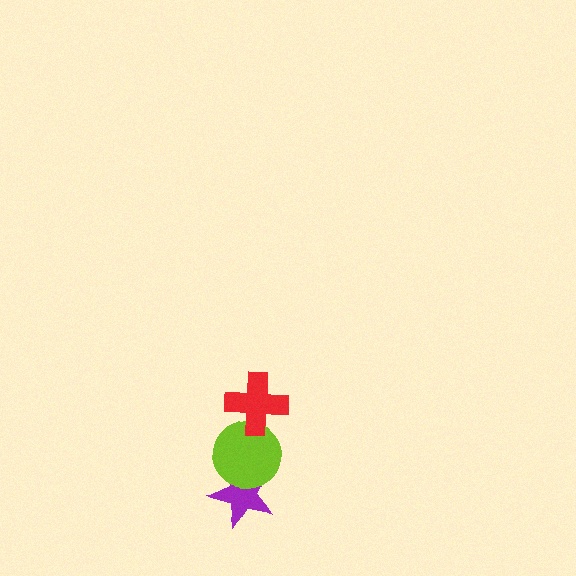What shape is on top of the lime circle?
The red cross is on top of the lime circle.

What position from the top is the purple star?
The purple star is 3rd from the top.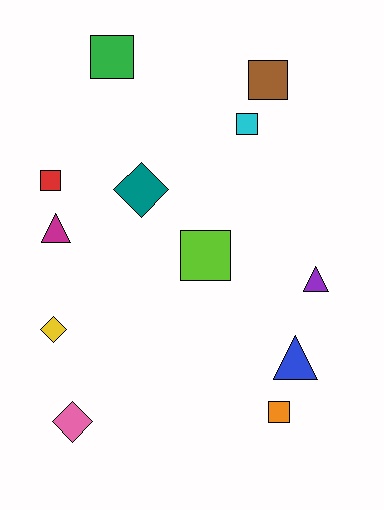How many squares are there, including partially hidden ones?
There are 6 squares.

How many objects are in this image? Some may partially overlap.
There are 12 objects.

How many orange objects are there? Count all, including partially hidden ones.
There is 1 orange object.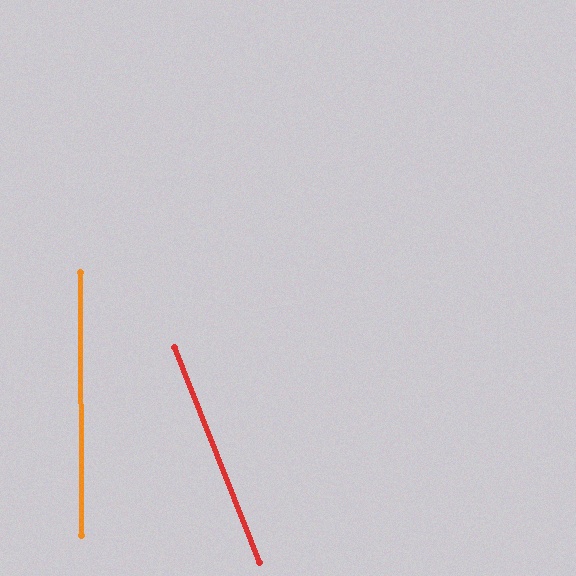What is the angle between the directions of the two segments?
Approximately 22 degrees.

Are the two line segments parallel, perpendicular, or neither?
Neither parallel nor perpendicular — they differ by about 22°.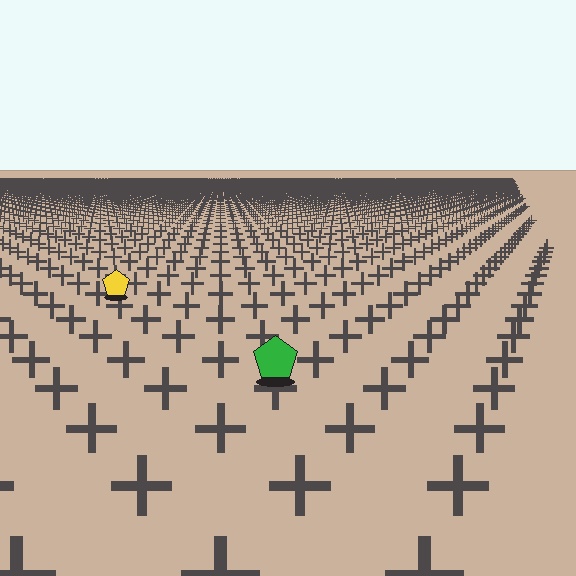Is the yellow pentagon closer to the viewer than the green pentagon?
No. The green pentagon is closer — you can tell from the texture gradient: the ground texture is coarser near it.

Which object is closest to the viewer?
The green pentagon is closest. The texture marks near it are larger and more spread out.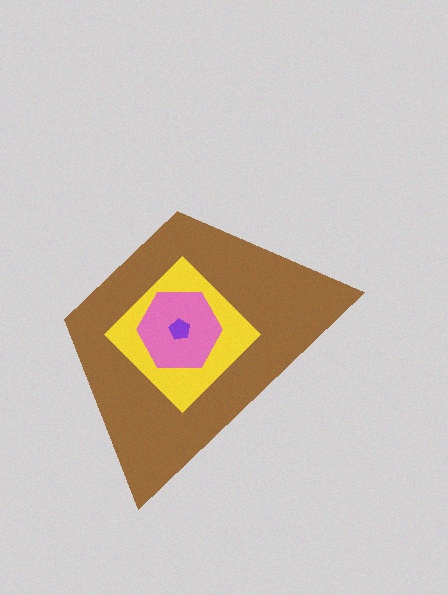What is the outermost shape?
The brown trapezoid.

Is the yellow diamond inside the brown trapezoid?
Yes.